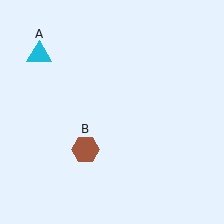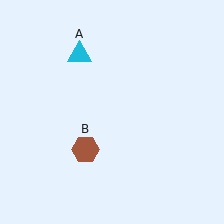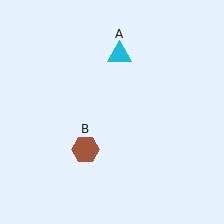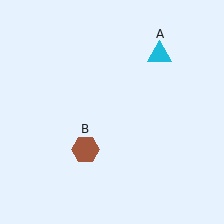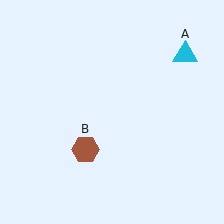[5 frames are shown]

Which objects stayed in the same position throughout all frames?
Brown hexagon (object B) remained stationary.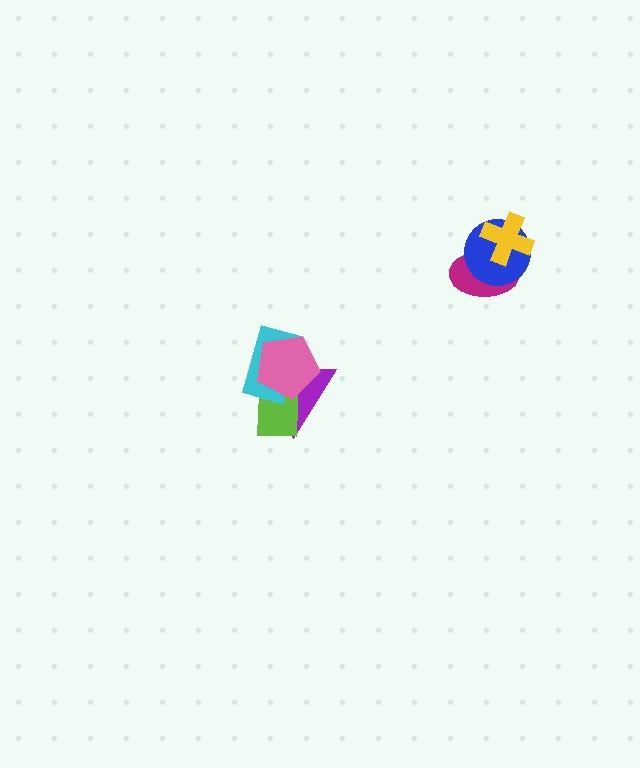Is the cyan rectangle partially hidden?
Yes, it is partially covered by another shape.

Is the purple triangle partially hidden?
Yes, it is partially covered by another shape.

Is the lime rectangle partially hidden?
Yes, it is partially covered by another shape.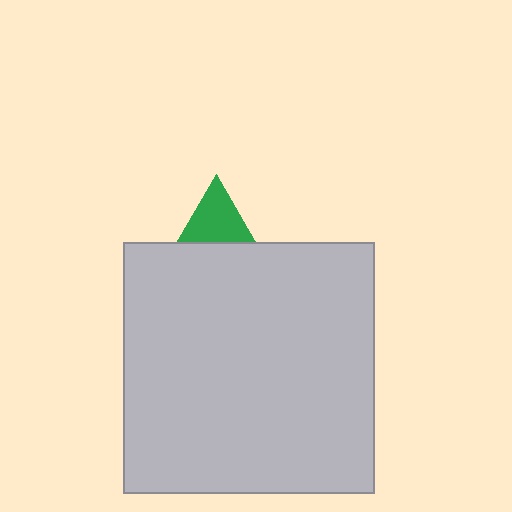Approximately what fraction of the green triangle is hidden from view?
Roughly 64% of the green triangle is hidden behind the light gray square.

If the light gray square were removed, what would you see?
You would see the complete green triangle.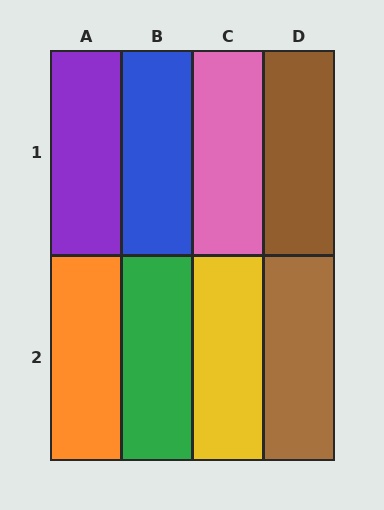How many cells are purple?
1 cell is purple.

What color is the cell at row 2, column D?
Brown.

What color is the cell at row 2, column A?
Orange.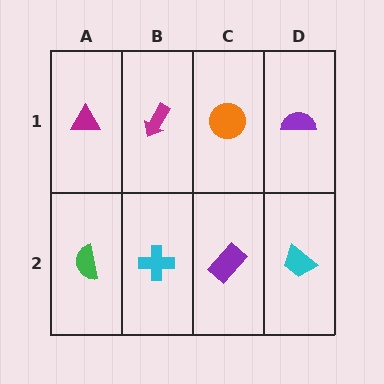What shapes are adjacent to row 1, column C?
A purple rectangle (row 2, column C), a magenta arrow (row 1, column B), a purple semicircle (row 1, column D).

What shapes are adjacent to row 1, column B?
A cyan cross (row 2, column B), a magenta triangle (row 1, column A), an orange circle (row 1, column C).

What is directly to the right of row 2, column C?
A cyan trapezoid.